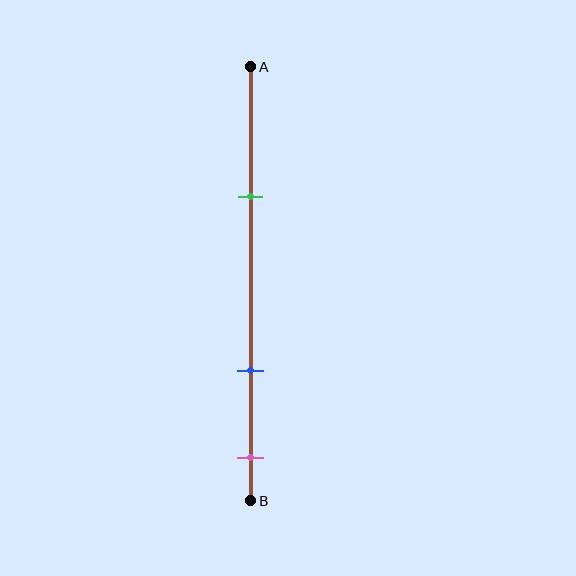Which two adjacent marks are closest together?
The blue and pink marks are the closest adjacent pair.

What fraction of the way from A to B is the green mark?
The green mark is approximately 30% (0.3) of the way from A to B.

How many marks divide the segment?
There are 3 marks dividing the segment.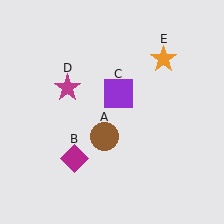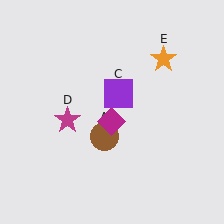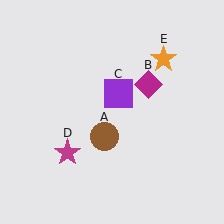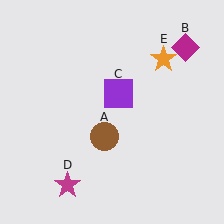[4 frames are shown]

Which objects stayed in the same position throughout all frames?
Brown circle (object A) and purple square (object C) and orange star (object E) remained stationary.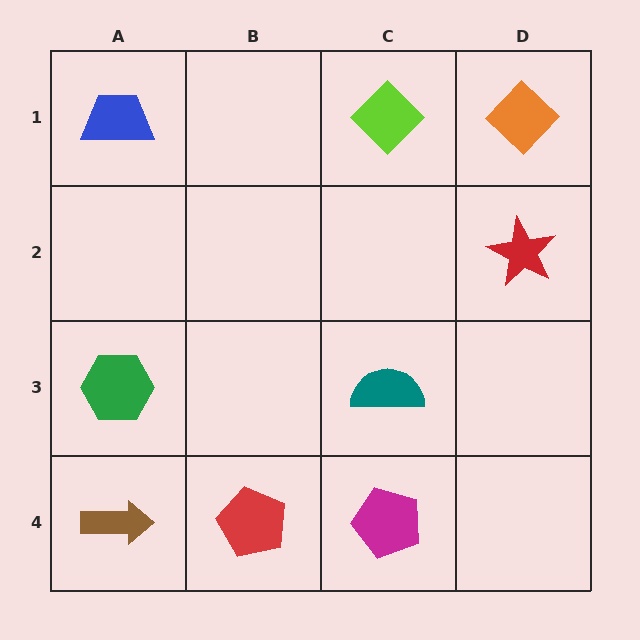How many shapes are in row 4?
3 shapes.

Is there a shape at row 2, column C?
No, that cell is empty.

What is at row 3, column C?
A teal semicircle.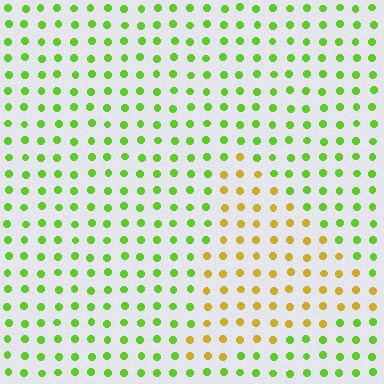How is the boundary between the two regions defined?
The boundary is defined purely by a slight shift in hue (about 52 degrees). Spacing, size, and orientation are identical on both sides.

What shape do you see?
I see a triangle.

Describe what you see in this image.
The image is filled with small lime elements in a uniform arrangement. A triangle-shaped region is visible where the elements are tinted to a slightly different hue, forming a subtle color boundary.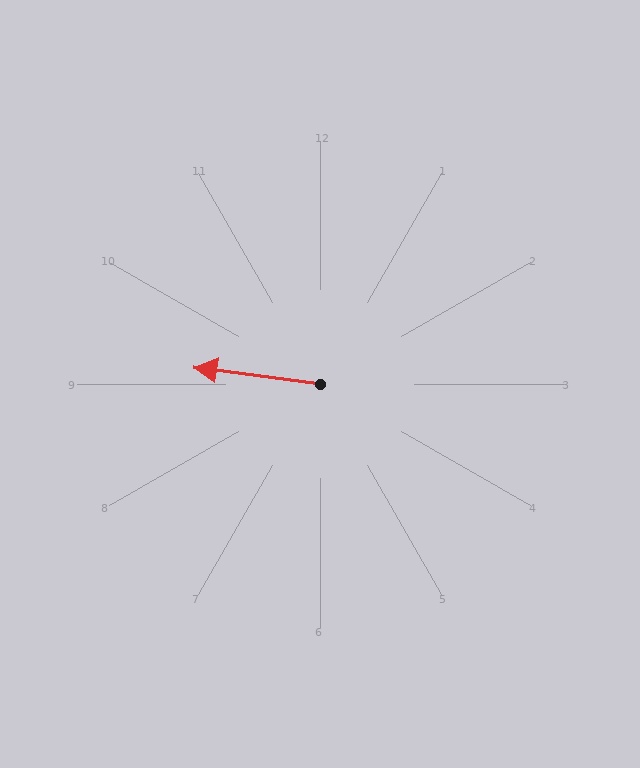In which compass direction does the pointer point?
West.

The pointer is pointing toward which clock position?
Roughly 9 o'clock.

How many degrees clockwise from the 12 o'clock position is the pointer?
Approximately 278 degrees.